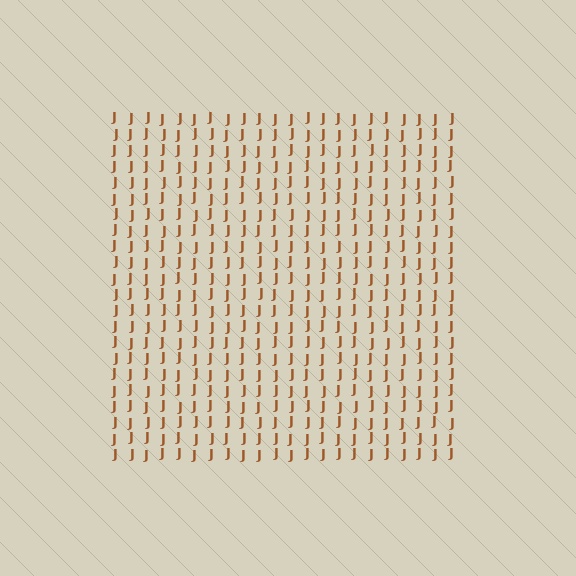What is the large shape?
The large shape is a square.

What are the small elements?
The small elements are letter J's.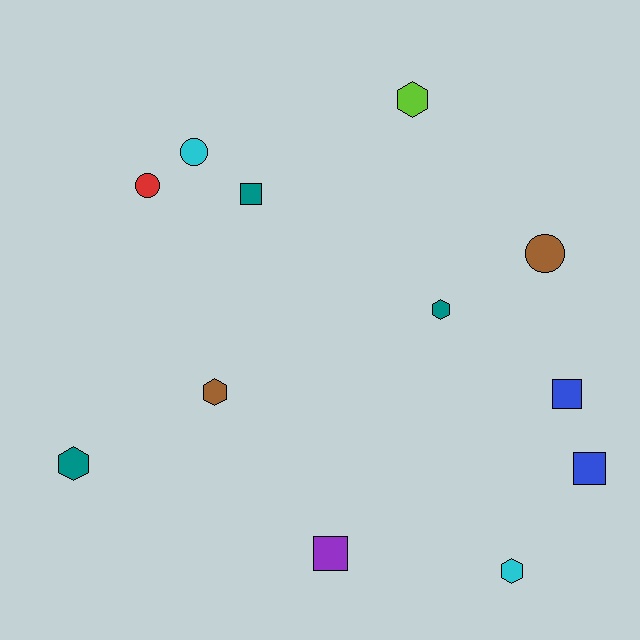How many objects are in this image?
There are 12 objects.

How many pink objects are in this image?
There are no pink objects.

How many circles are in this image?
There are 3 circles.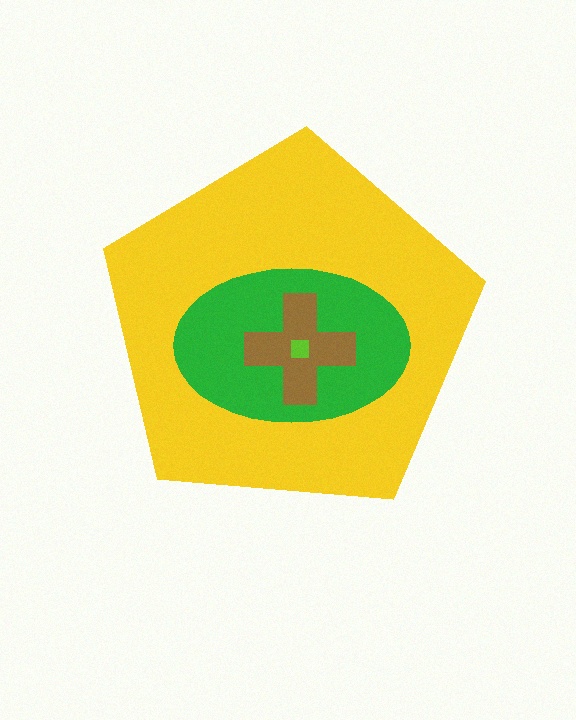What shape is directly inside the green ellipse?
The brown cross.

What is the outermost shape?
The yellow pentagon.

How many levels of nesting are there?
4.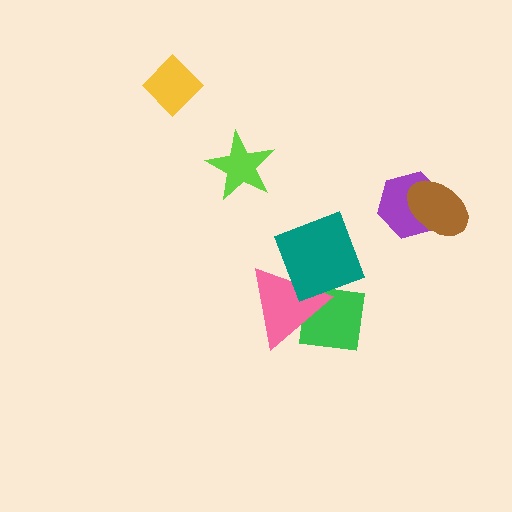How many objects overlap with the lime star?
0 objects overlap with the lime star.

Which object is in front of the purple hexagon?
The brown ellipse is in front of the purple hexagon.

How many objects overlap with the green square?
2 objects overlap with the green square.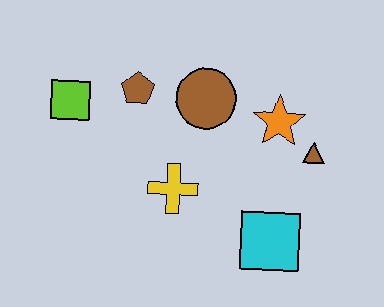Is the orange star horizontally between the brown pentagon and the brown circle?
No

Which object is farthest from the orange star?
The lime square is farthest from the orange star.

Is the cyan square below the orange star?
Yes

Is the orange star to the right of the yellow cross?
Yes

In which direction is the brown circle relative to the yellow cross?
The brown circle is above the yellow cross.